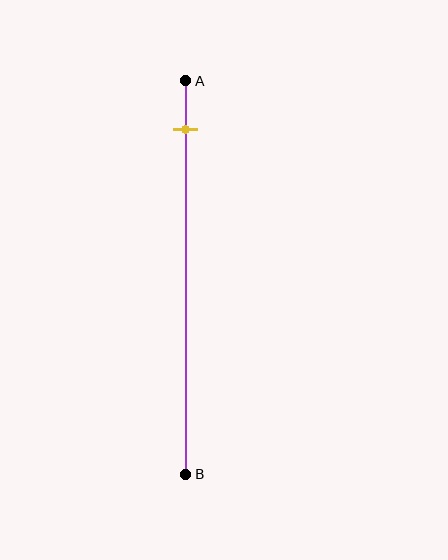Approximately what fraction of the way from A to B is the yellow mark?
The yellow mark is approximately 10% of the way from A to B.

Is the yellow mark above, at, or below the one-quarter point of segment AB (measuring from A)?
The yellow mark is above the one-quarter point of segment AB.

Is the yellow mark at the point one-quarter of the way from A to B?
No, the mark is at about 10% from A, not at the 25% one-quarter point.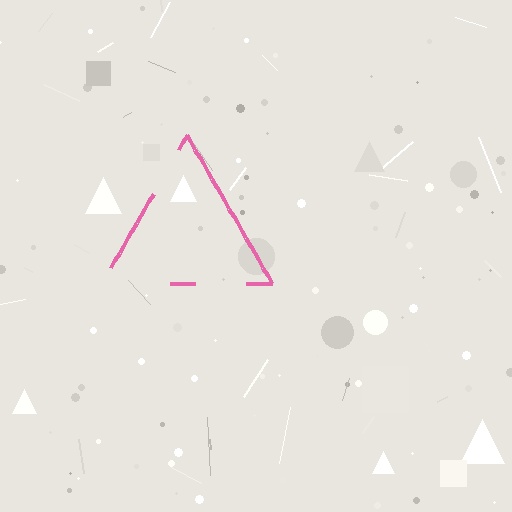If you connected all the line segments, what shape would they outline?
They would outline a triangle.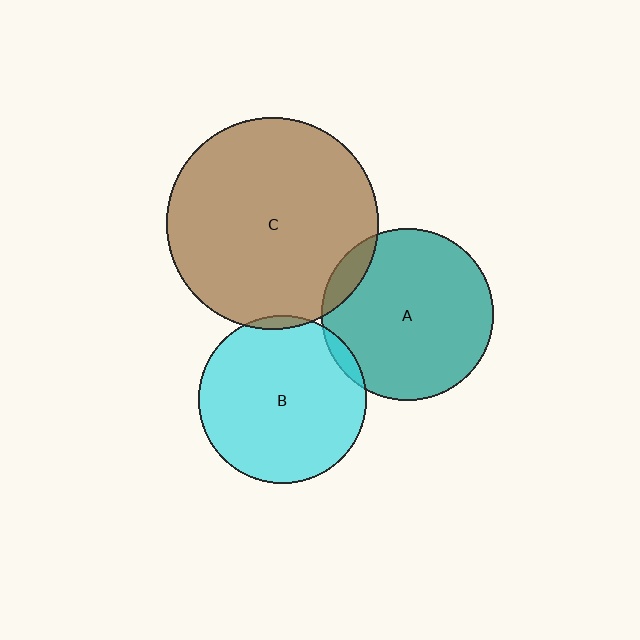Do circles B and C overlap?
Yes.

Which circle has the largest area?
Circle C (brown).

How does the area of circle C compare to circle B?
Approximately 1.6 times.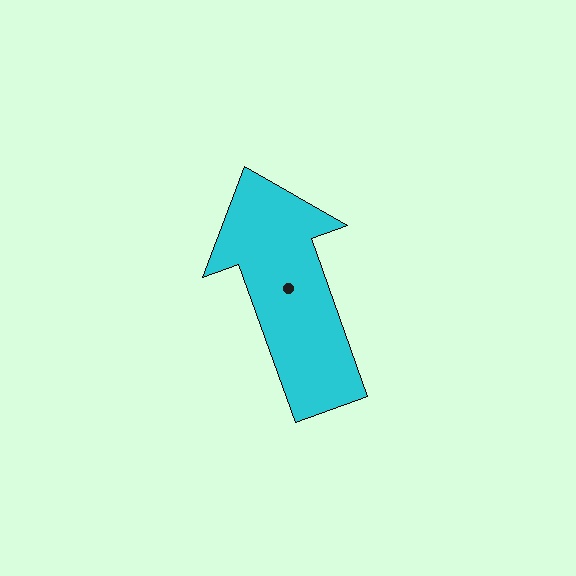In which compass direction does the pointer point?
North.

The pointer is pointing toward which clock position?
Roughly 11 o'clock.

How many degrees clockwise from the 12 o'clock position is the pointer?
Approximately 340 degrees.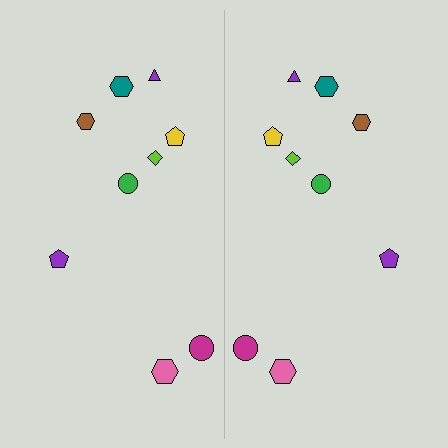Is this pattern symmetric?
Yes, this pattern has bilateral (reflection) symmetry.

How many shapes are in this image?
There are 18 shapes in this image.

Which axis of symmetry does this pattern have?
The pattern has a vertical axis of symmetry running through the center of the image.